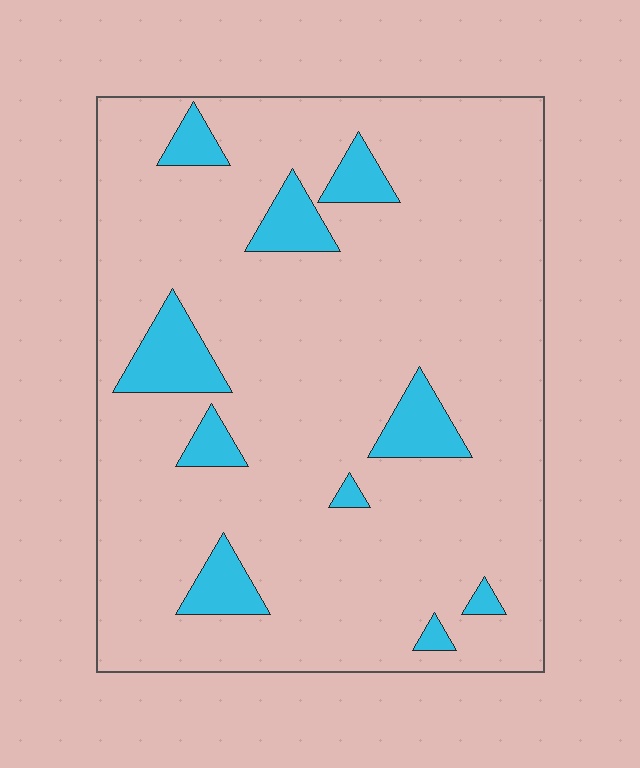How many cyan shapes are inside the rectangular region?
10.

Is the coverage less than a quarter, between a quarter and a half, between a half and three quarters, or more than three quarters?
Less than a quarter.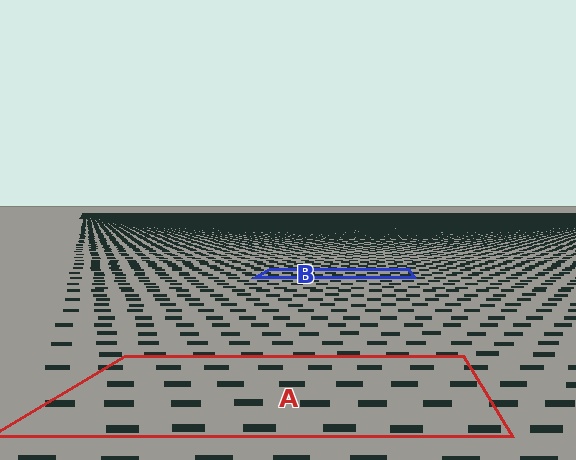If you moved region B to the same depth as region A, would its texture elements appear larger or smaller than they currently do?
They would appear larger. At a closer depth, the same texture elements are projected at a bigger on-screen size.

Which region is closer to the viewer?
Region A is closer. The texture elements there are larger and more spread out.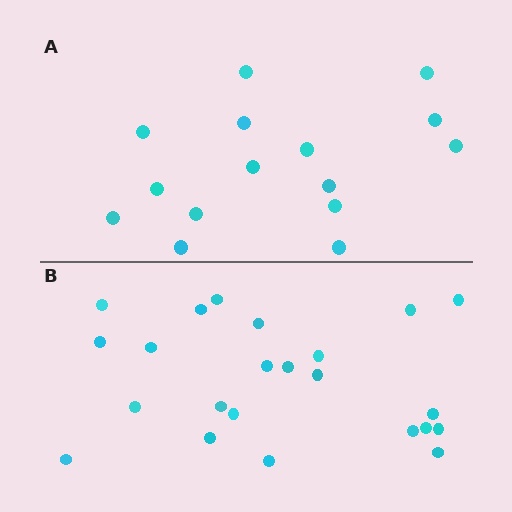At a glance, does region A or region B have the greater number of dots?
Region B (the bottom region) has more dots.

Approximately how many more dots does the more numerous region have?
Region B has roughly 8 or so more dots than region A.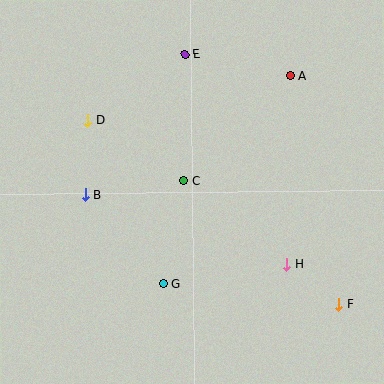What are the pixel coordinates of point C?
Point C is at (184, 181).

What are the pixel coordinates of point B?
Point B is at (85, 195).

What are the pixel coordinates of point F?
Point F is at (339, 305).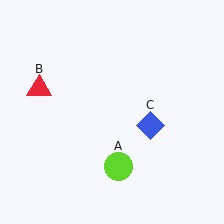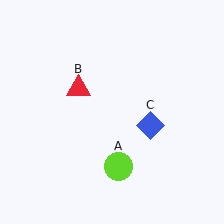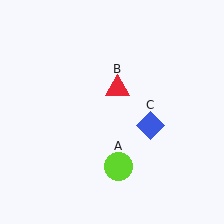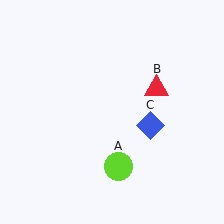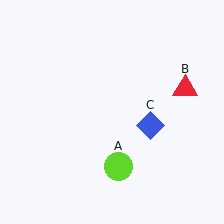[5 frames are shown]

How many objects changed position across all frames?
1 object changed position: red triangle (object B).